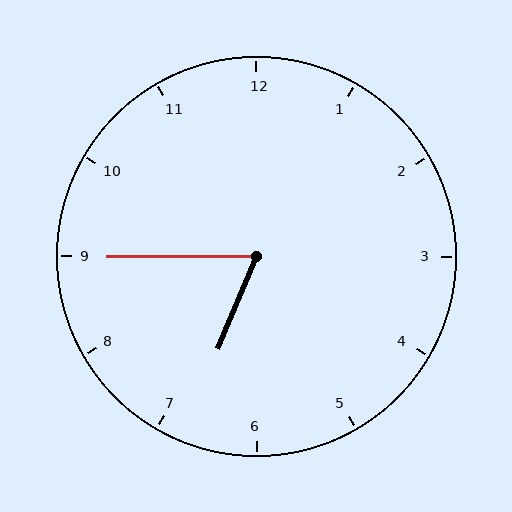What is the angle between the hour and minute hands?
Approximately 68 degrees.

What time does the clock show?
6:45.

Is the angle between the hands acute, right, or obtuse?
It is acute.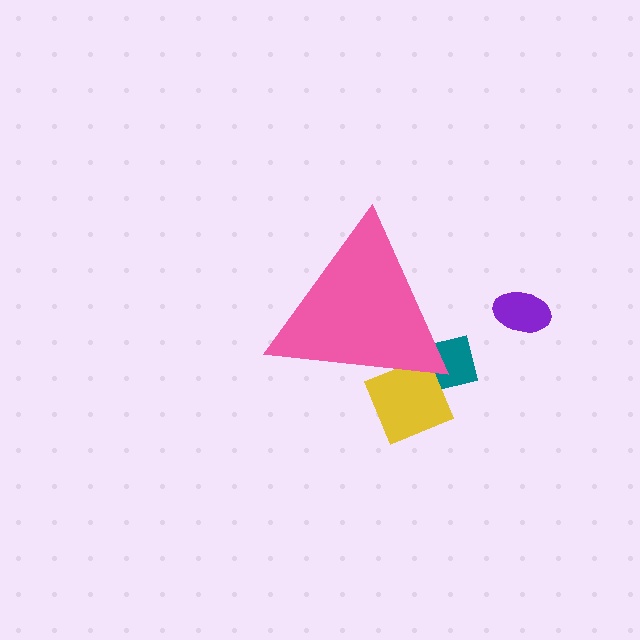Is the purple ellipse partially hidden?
No, the purple ellipse is fully visible.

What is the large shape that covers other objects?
A pink triangle.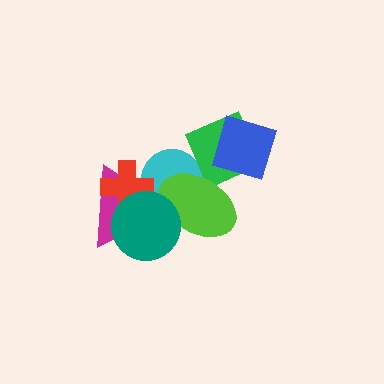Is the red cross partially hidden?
Yes, it is partially covered by another shape.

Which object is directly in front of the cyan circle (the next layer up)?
The lime ellipse is directly in front of the cyan circle.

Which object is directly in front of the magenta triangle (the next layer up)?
The red cross is directly in front of the magenta triangle.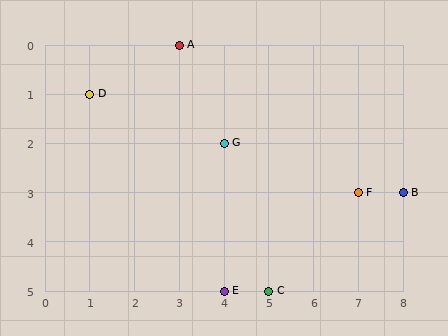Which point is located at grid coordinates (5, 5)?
Point C is at (5, 5).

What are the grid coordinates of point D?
Point D is at grid coordinates (1, 1).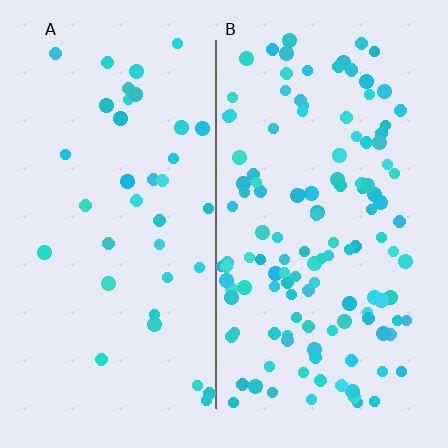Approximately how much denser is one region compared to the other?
Approximately 3.5× — region B over region A.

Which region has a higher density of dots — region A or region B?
B (the right).